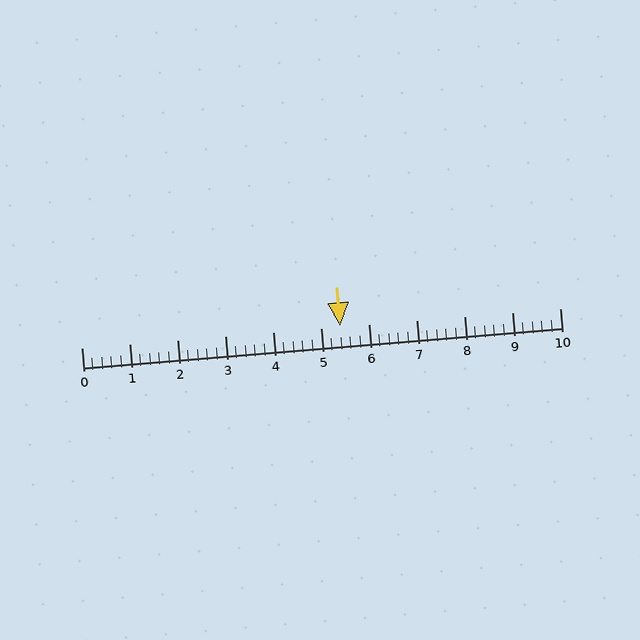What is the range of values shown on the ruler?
The ruler shows values from 0 to 10.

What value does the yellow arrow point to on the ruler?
The yellow arrow points to approximately 5.4.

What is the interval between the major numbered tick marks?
The major tick marks are spaced 1 units apart.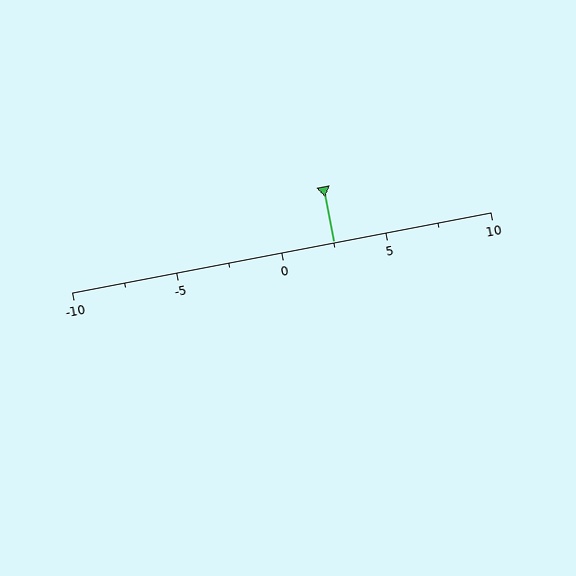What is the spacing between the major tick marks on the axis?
The major ticks are spaced 5 apart.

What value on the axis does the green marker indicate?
The marker indicates approximately 2.5.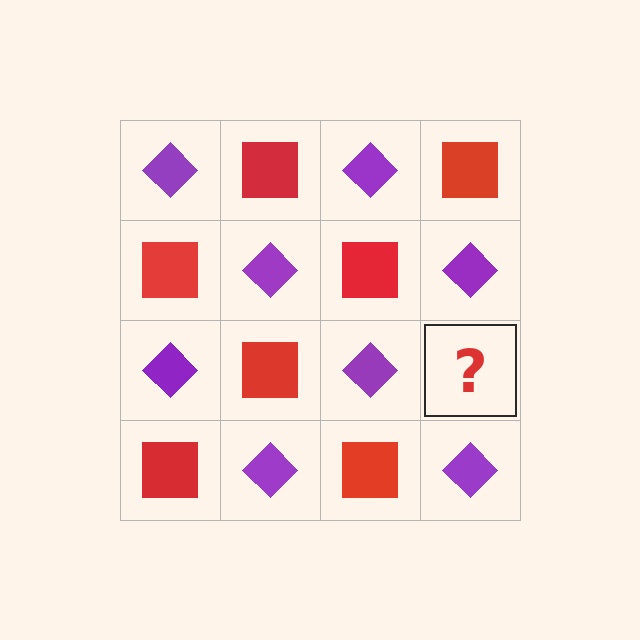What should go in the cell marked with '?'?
The missing cell should contain a red square.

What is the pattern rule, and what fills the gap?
The rule is that it alternates purple diamond and red square in a checkerboard pattern. The gap should be filled with a red square.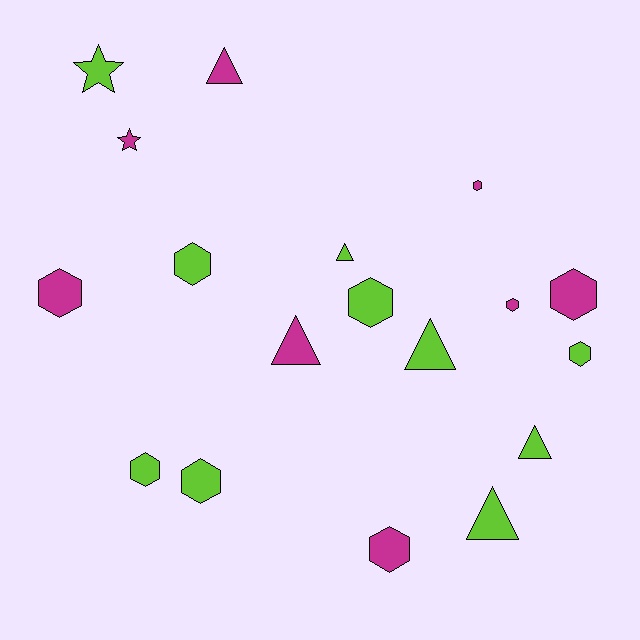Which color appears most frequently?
Lime, with 10 objects.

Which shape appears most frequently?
Hexagon, with 10 objects.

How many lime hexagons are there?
There are 5 lime hexagons.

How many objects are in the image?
There are 18 objects.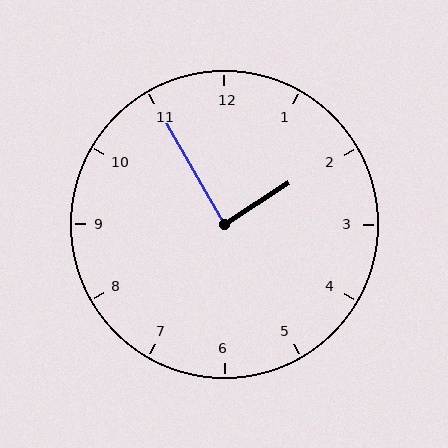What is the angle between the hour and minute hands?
Approximately 88 degrees.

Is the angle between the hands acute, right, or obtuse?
It is right.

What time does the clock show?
1:55.